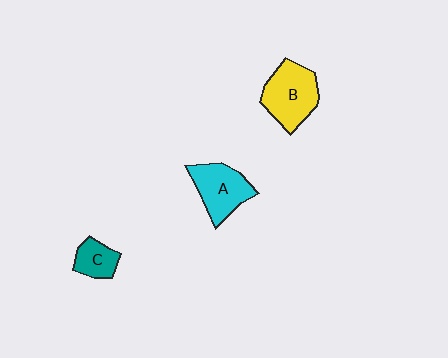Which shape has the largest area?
Shape B (yellow).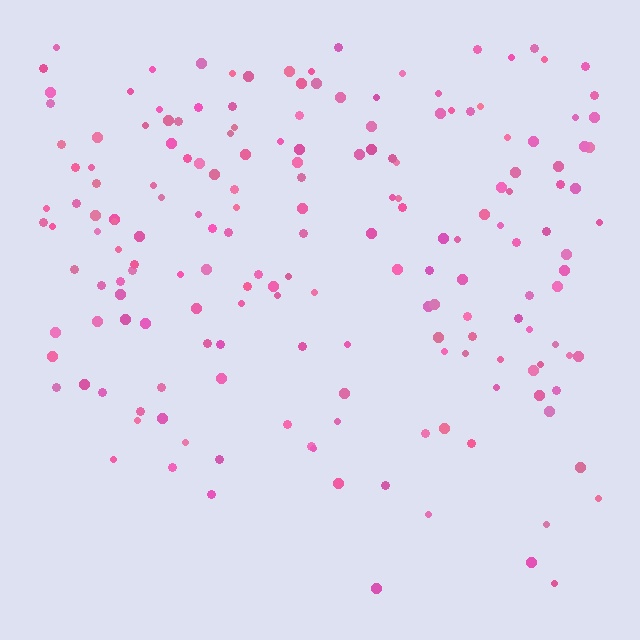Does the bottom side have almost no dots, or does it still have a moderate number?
Still a moderate number, just noticeably fewer than the top.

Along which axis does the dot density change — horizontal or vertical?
Vertical.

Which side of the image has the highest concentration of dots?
The top.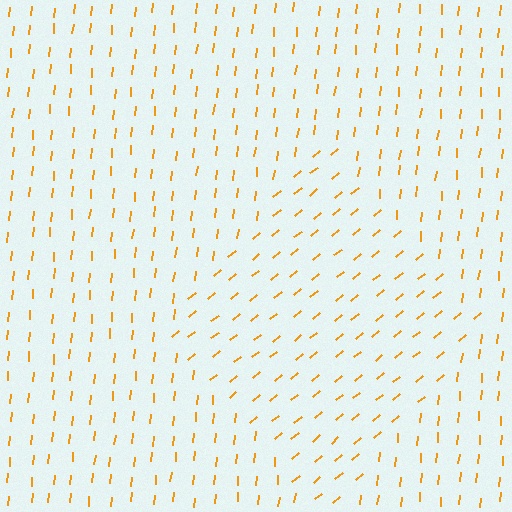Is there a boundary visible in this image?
Yes, there is a texture boundary formed by a change in line orientation.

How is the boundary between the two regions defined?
The boundary is defined purely by a change in line orientation (approximately 45 degrees difference). All lines are the same color and thickness.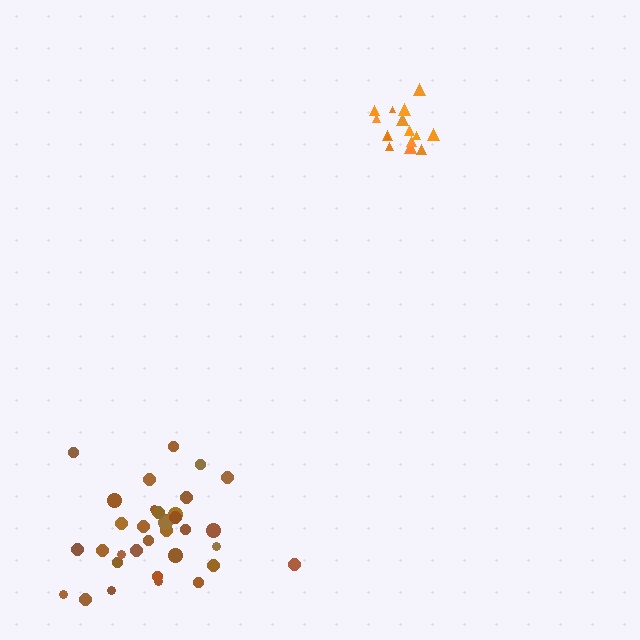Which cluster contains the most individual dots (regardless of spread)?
Brown (34).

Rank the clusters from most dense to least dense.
orange, brown.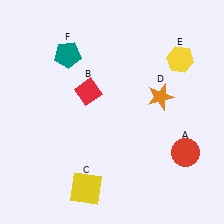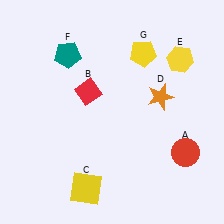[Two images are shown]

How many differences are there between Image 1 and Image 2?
There is 1 difference between the two images.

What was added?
A yellow pentagon (G) was added in Image 2.